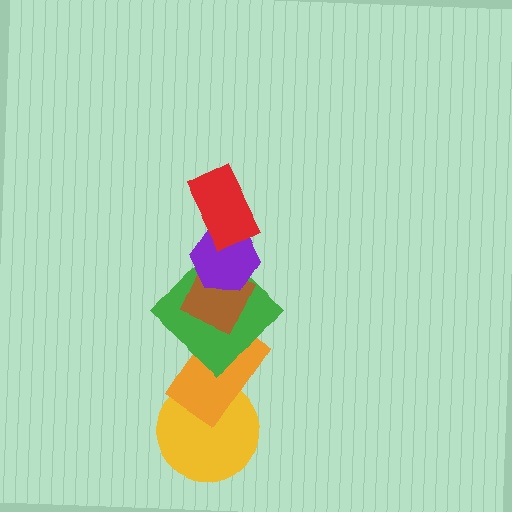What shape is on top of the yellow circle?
The orange rectangle is on top of the yellow circle.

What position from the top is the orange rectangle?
The orange rectangle is 5th from the top.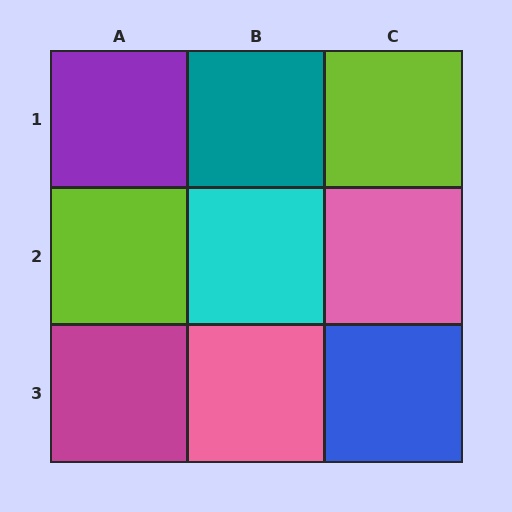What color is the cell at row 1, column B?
Teal.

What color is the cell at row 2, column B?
Cyan.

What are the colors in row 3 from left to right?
Magenta, pink, blue.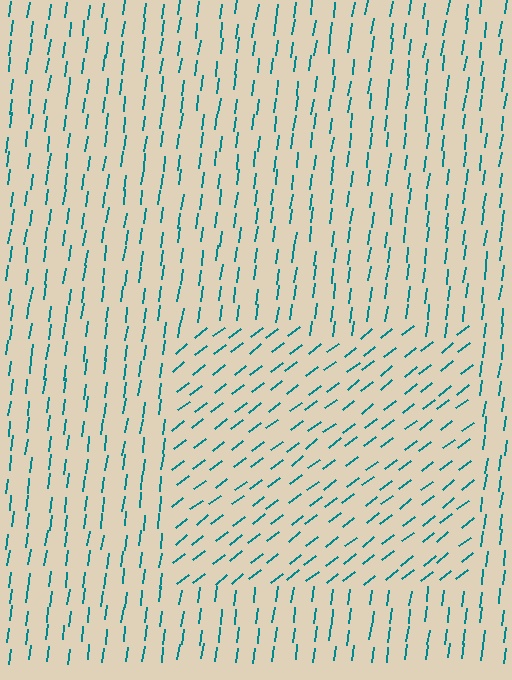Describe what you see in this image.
The image is filled with small teal line segments. A rectangle region in the image has lines oriented differently from the surrounding lines, creating a visible texture boundary.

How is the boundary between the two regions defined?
The boundary is defined purely by a change in line orientation (approximately 45 degrees difference). All lines are the same color and thickness.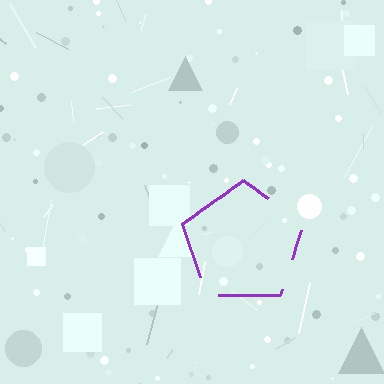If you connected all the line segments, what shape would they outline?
They would outline a pentagon.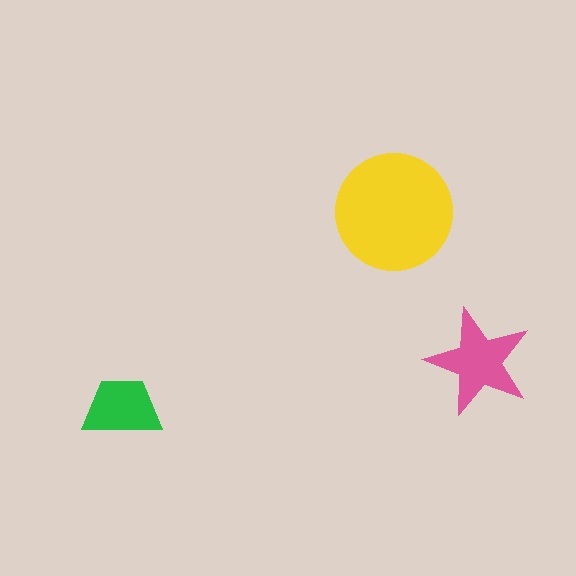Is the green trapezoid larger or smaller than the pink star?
Smaller.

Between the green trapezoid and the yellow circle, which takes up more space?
The yellow circle.